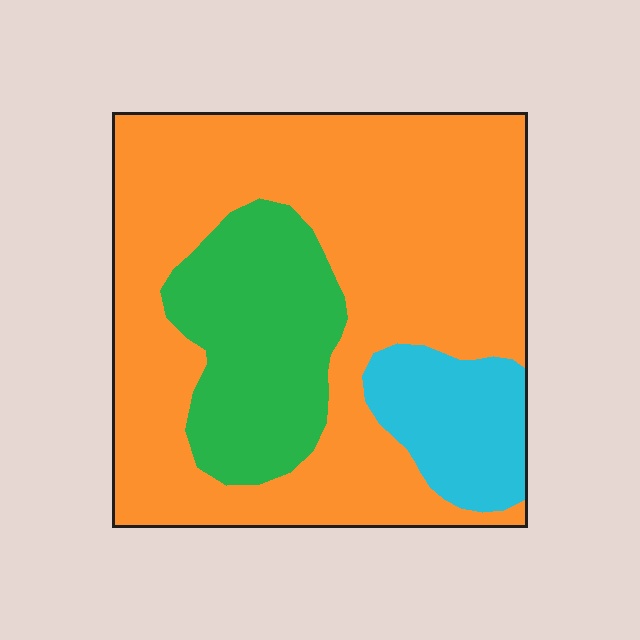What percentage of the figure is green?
Green takes up about one fifth (1/5) of the figure.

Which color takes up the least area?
Cyan, at roughly 10%.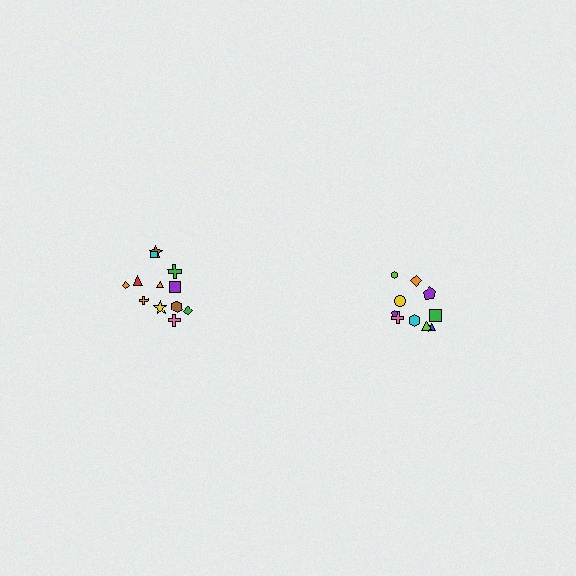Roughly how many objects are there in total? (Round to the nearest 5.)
Roughly 20 objects in total.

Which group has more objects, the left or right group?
The left group.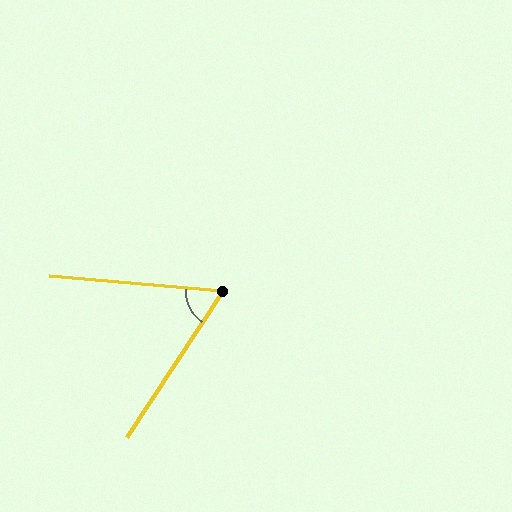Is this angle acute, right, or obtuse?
It is acute.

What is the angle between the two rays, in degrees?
Approximately 62 degrees.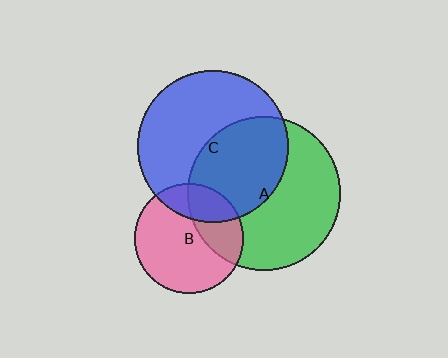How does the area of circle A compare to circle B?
Approximately 2.0 times.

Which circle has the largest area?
Circle A (green).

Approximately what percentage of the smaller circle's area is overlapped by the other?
Approximately 45%.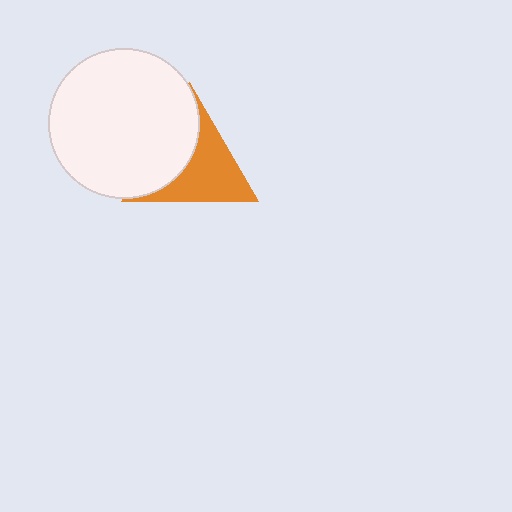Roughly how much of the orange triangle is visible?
About half of it is visible (roughly 55%).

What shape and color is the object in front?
The object in front is a white circle.